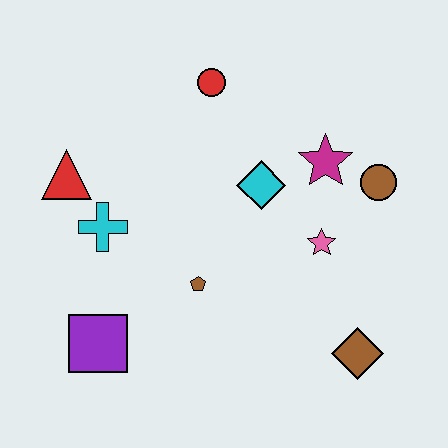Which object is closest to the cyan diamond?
The magenta star is closest to the cyan diamond.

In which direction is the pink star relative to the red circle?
The pink star is below the red circle.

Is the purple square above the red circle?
No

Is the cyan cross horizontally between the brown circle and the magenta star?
No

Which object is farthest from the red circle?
The brown diamond is farthest from the red circle.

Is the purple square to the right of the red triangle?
Yes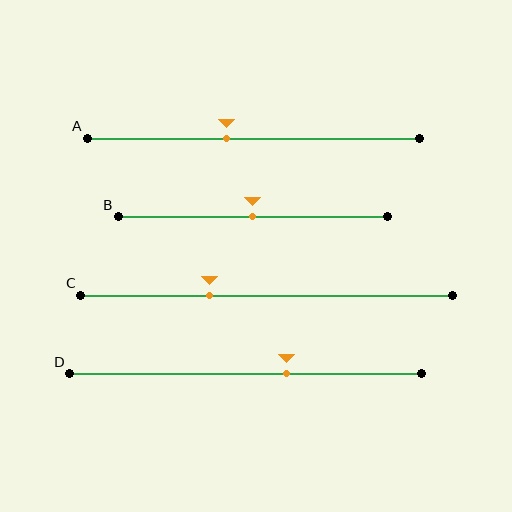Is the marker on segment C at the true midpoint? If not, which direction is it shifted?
No, the marker on segment C is shifted to the left by about 15% of the segment length.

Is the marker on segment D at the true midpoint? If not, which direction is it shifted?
No, the marker on segment D is shifted to the right by about 12% of the segment length.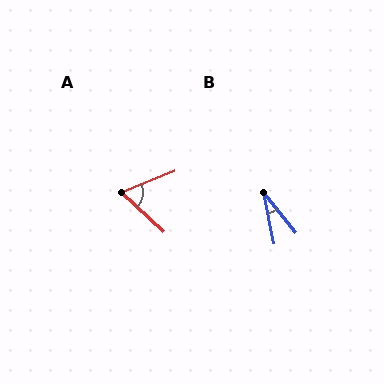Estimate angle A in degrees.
Approximately 65 degrees.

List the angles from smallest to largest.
B (27°), A (65°).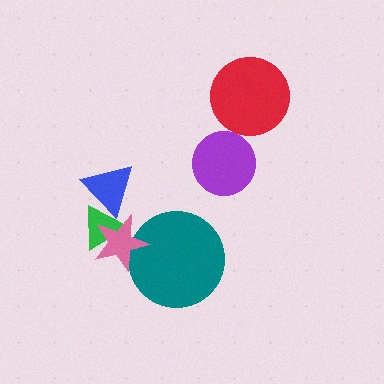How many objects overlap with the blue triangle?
1 object overlaps with the blue triangle.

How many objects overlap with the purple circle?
0 objects overlap with the purple circle.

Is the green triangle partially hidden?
Yes, it is partially covered by another shape.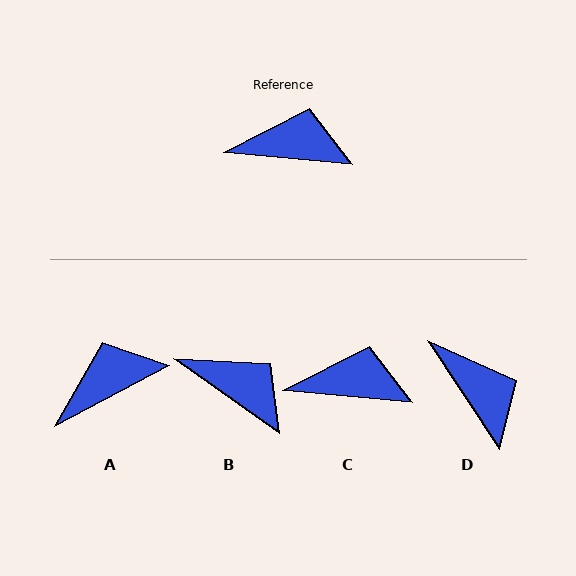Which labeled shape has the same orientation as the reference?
C.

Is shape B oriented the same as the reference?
No, it is off by about 30 degrees.